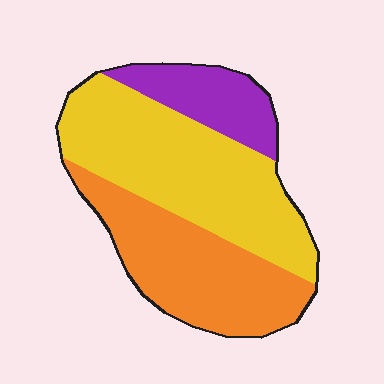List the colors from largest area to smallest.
From largest to smallest: yellow, orange, purple.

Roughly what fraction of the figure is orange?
Orange covers 36% of the figure.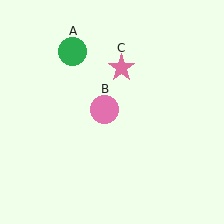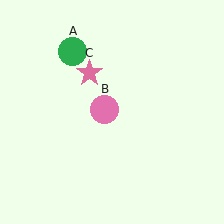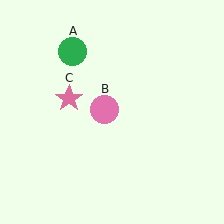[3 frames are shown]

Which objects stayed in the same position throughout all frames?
Green circle (object A) and pink circle (object B) remained stationary.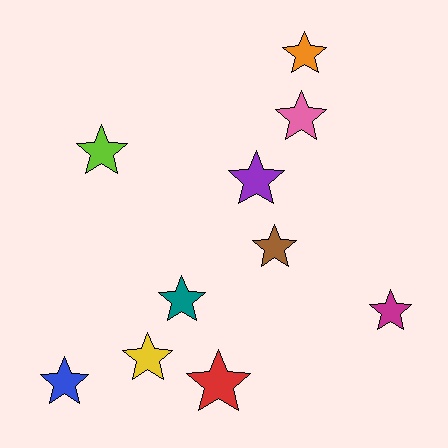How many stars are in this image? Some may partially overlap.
There are 10 stars.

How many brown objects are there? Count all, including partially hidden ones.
There is 1 brown object.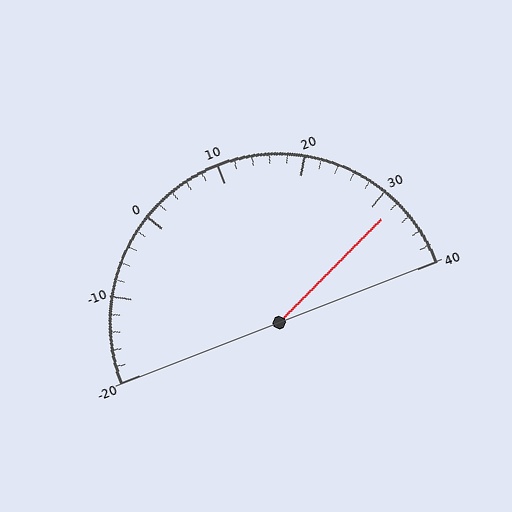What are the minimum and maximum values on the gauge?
The gauge ranges from -20 to 40.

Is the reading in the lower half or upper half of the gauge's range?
The reading is in the upper half of the range (-20 to 40).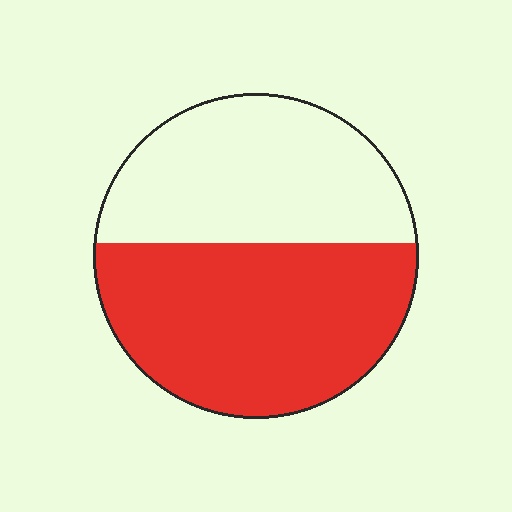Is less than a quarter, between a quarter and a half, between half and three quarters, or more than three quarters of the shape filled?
Between half and three quarters.